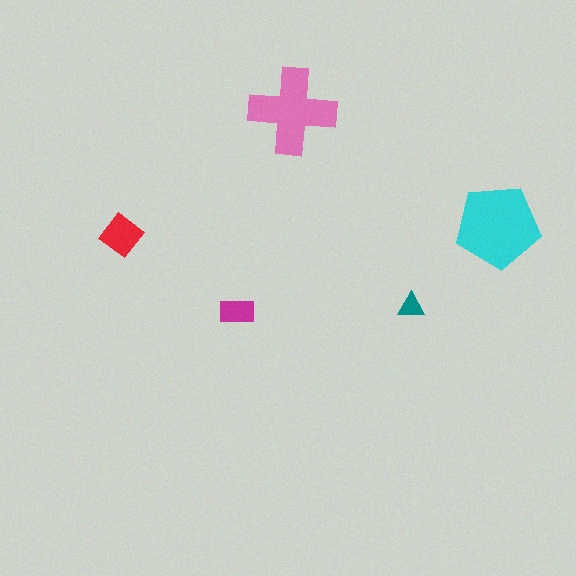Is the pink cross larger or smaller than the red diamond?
Larger.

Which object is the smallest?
The teal triangle.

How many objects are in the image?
There are 5 objects in the image.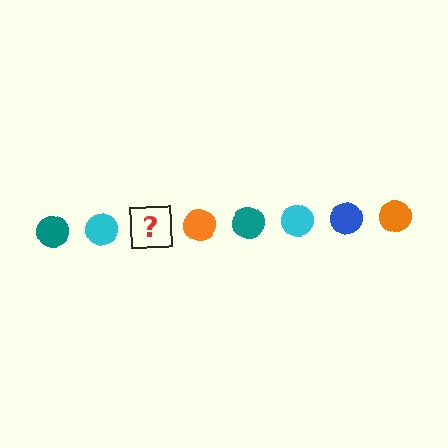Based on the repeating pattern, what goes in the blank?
The blank should be a blue circle.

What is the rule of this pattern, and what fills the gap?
The rule is that the pattern cycles through teal, cyan, blue, orange circles. The gap should be filled with a blue circle.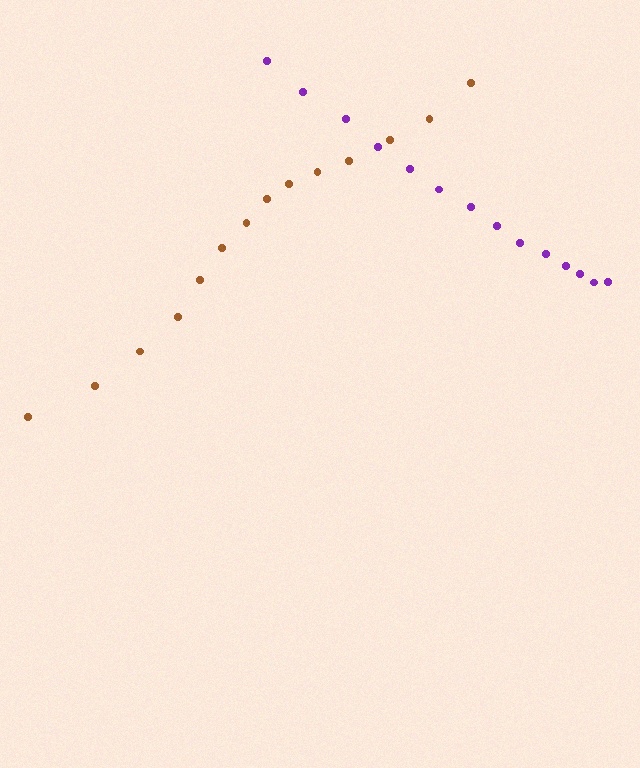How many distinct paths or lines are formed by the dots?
There are 2 distinct paths.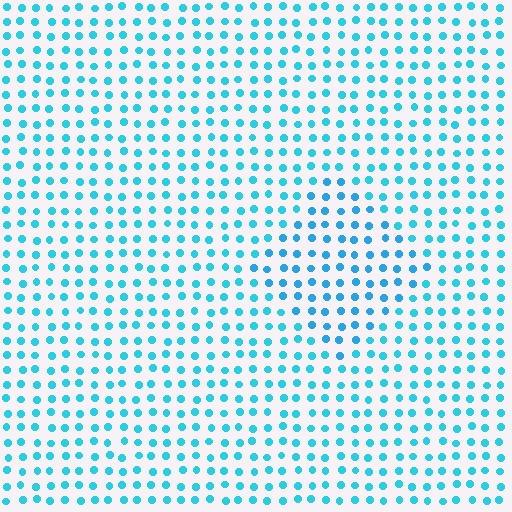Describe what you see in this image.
The image is filled with small cyan elements in a uniform arrangement. A diamond-shaped region is visible where the elements are tinted to a slightly different hue, forming a subtle color boundary.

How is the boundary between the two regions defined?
The boundary is defined purely by a slight shift in hue (about 14 degrees). Spacing, size, and orientation are identical on both sides.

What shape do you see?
I see a diamond.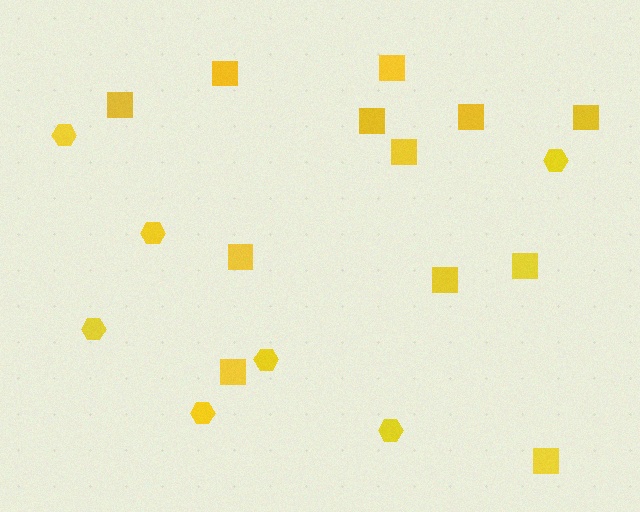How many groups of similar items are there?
There are 2 groups: one group of squares (12) and one group of hexagons (7).